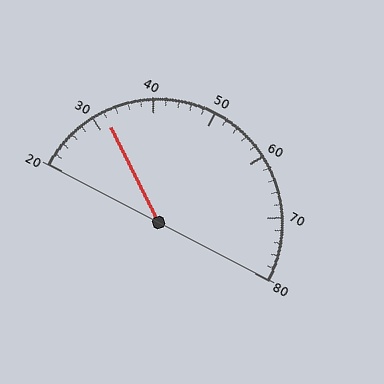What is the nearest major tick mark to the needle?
The nearest major tick mark is 30.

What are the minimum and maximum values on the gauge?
The gauge ranges from 20 to 80.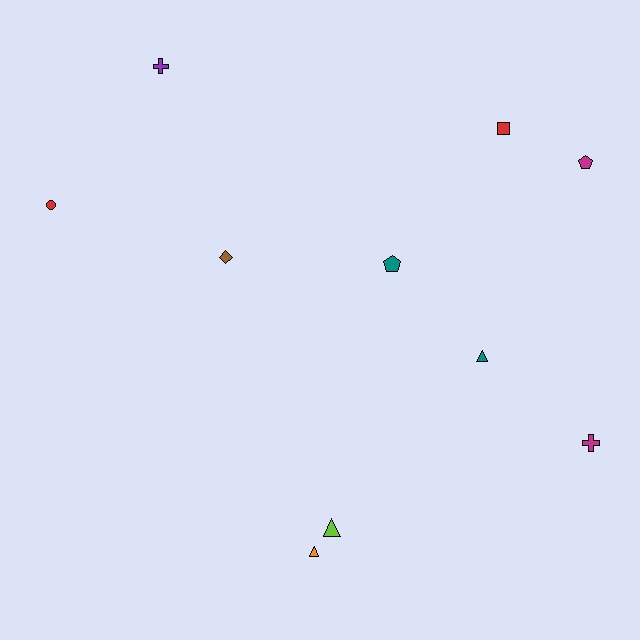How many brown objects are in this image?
There is 1 brown object.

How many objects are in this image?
There are 10 objects.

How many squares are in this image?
There is 1 square.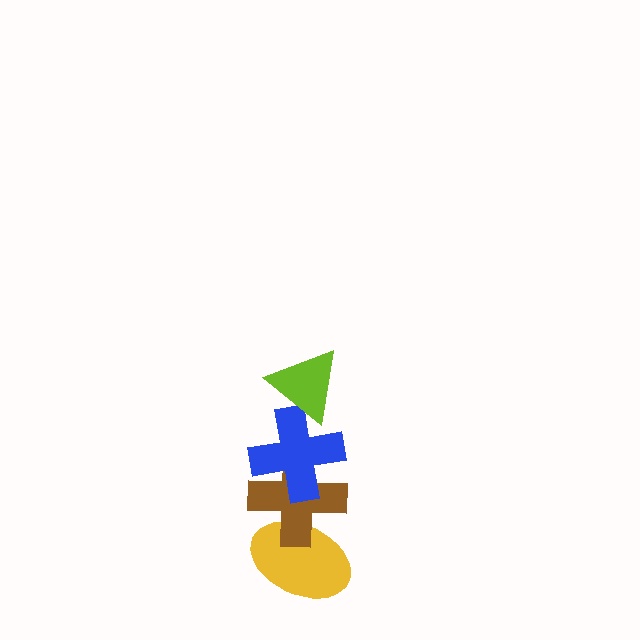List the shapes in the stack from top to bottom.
From top to bottom: the lime triangle, the blue cross, the brown cross, the yellow ellipse.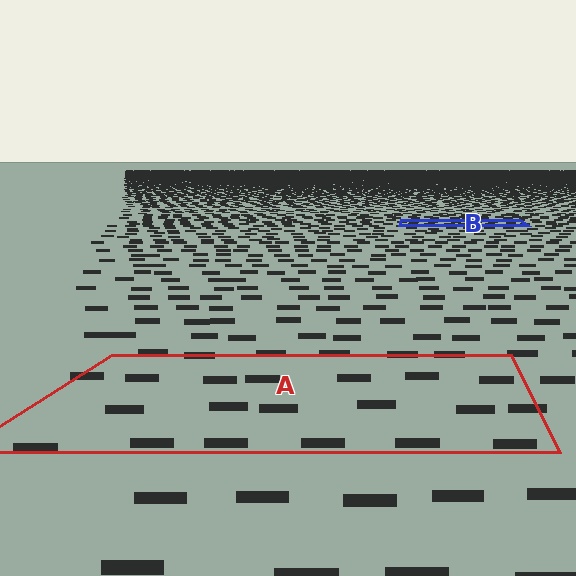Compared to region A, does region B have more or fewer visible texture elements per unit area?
Region B has more texture elements per unit area — they are packed more densely because it is farther away.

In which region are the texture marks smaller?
The texture marks are smaller in region B, because it is farther away.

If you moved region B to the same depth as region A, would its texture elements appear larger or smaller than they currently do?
They would appear larger. At a closer depth, the same texture elements are projected at a bigger on-screen size.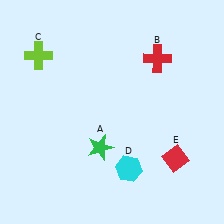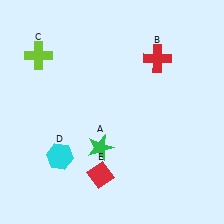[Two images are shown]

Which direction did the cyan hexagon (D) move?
The cyan hexagon (D) moved left.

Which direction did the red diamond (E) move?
The red diamond (E) moved left.